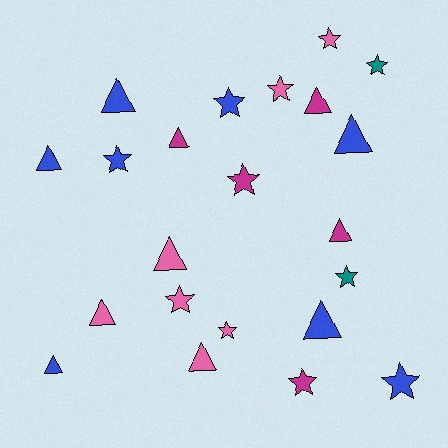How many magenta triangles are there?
There are 3 magenta triangles.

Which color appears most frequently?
Blue, with 8 objects.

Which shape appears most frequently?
Triangle, with 11 objects.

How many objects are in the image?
There are 22 objects.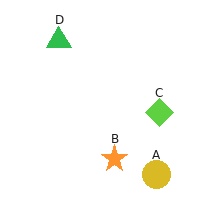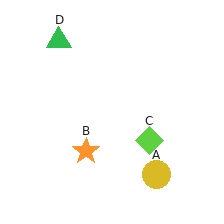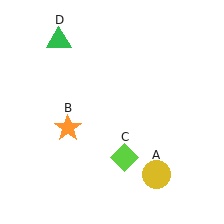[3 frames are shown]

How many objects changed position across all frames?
2 objects changed position: orange star (object B), lime diamond (object C).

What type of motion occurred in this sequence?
The orange star (object B), lime diamond (object C) rotated clockwise around the center of the scene.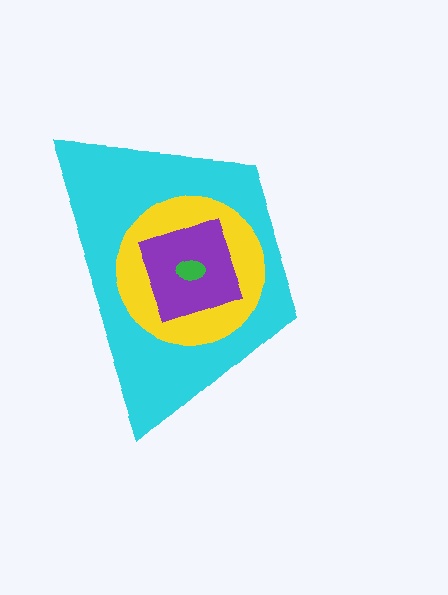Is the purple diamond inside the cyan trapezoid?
Yes.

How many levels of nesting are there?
4.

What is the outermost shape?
The cyan trapezoid.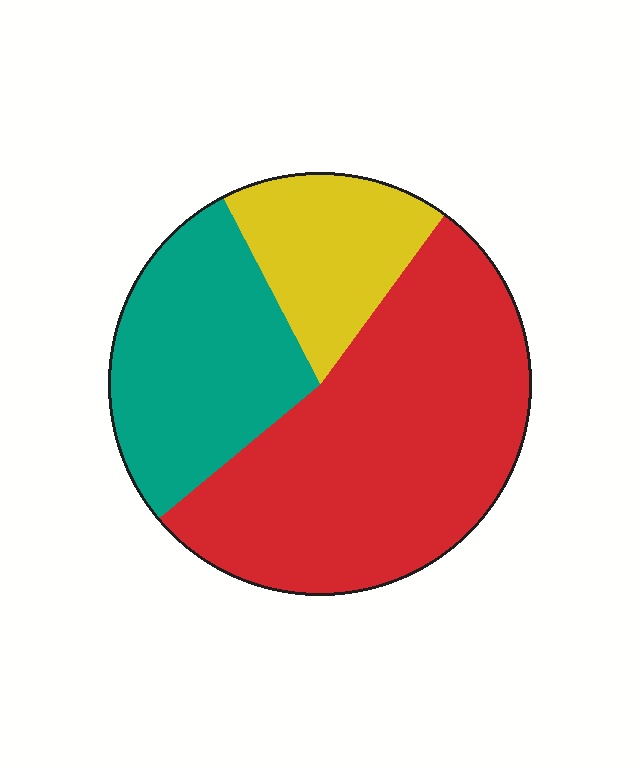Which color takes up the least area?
Yellow, at roughly 20%.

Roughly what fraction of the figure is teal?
Teal covers roughly 30% of the figure.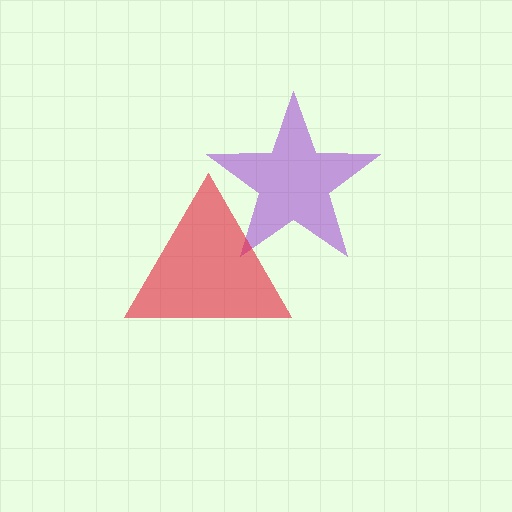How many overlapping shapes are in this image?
There are 2 overlapping shapes in the image.